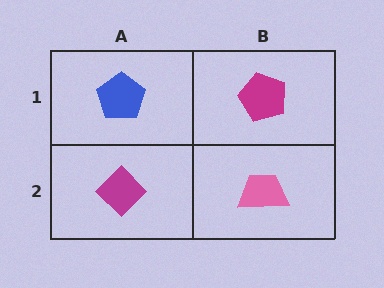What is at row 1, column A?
A blue pentagon.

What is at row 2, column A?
A magenta diamond.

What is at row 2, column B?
A pink trapezoid.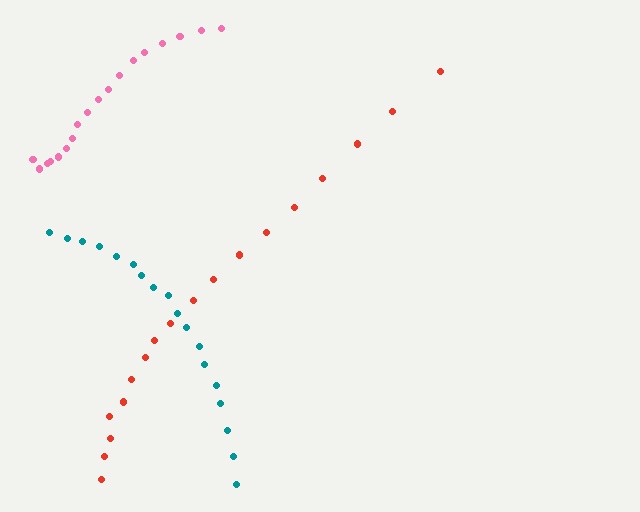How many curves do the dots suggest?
There are 3 distinct paths.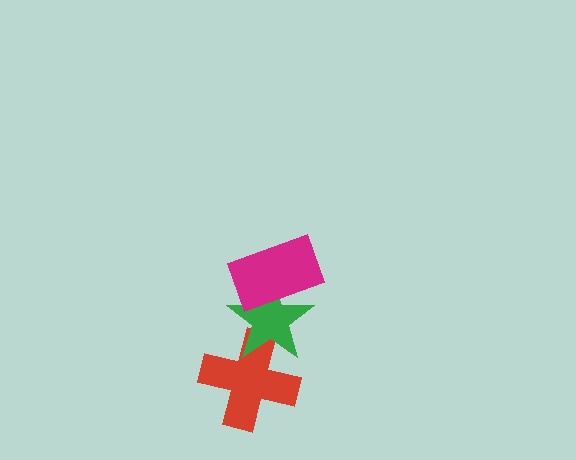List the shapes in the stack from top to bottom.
From top to bottom: the magenta rectangle, the green star, the red cross.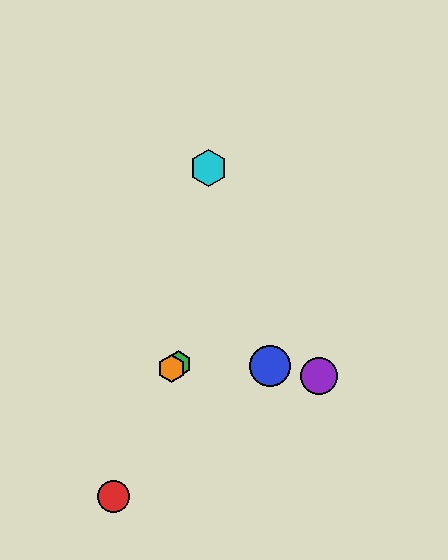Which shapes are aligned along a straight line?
The green hexagon, the yellow hexagon, the orange hexagon are aligned along a straight line.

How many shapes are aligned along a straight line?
3 shapes (the green hexagon, the yellow hexagon, the orange hexagon) are aligned along a straight line.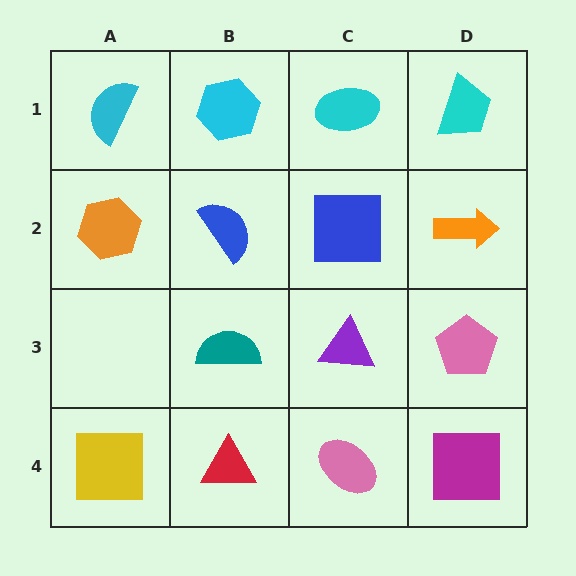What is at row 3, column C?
A purple triangle.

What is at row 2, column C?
A blue square.